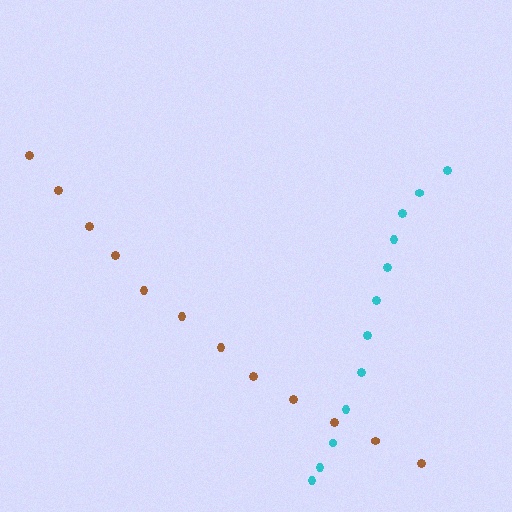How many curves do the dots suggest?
There are 2 distinct paths.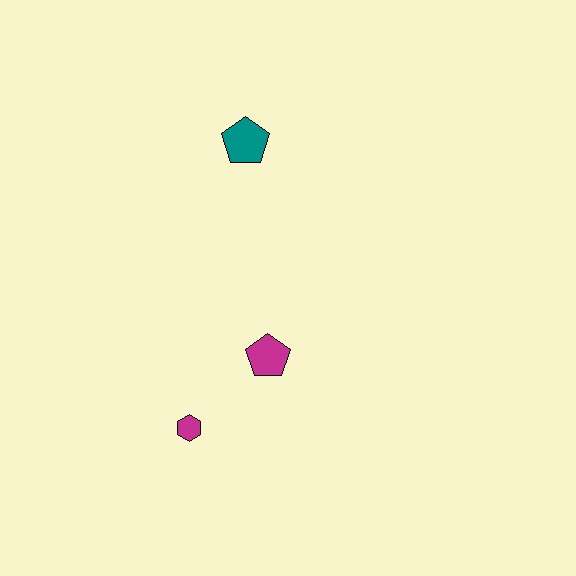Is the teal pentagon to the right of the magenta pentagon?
No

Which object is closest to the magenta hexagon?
The magenta pentagon is closest to the magenta hexagon.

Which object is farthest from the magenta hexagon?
The teal pentagon is farthest from the magenta hexagon.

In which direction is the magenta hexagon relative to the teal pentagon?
The magenta hexagon is below the teal pentagon.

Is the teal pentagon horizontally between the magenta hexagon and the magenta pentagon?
Yes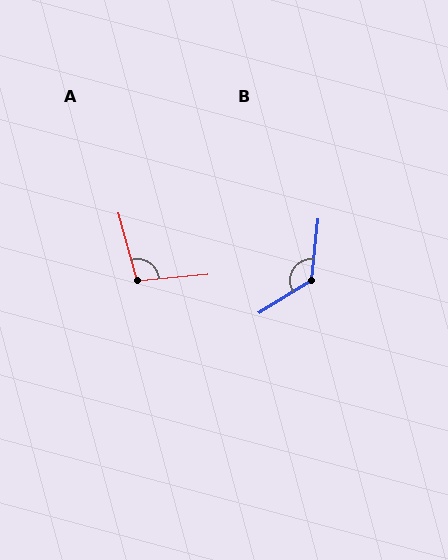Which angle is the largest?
B, at approximately 127 degrees.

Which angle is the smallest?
A, at approximately 100 degrees.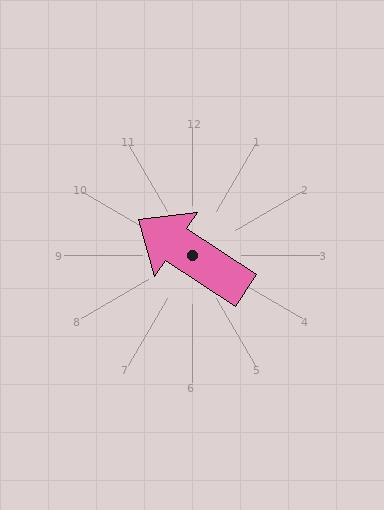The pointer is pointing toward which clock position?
Roughly 10 o'clock.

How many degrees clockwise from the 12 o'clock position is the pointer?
Approximately 303 degrees.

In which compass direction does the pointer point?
Northwest.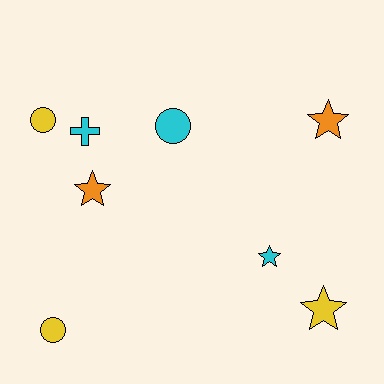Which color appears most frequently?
Yellow, with 3 objects.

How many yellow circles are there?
There are 2 yellow circles.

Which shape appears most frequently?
Star, with 4 objects.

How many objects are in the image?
There are 8 objects.